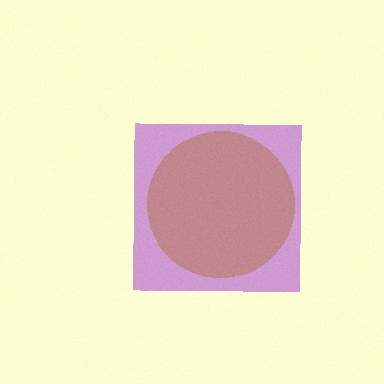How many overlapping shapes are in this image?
There are 2 overlapping shapes in the image.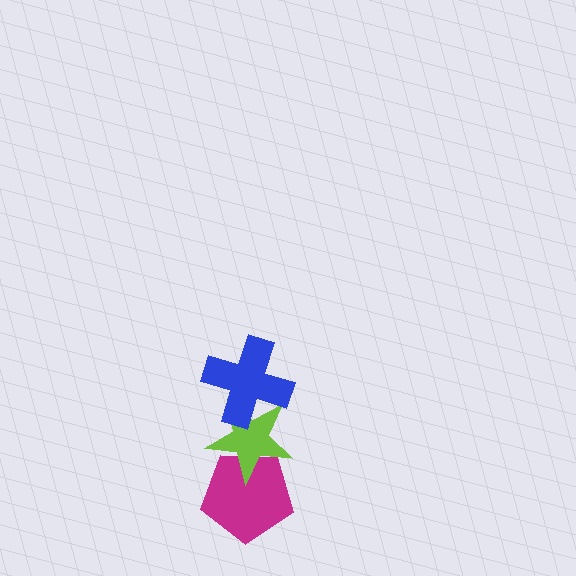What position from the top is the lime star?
The lime star is 2nd from the top.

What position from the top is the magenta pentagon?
The magenta pentagon is 3rd from the top.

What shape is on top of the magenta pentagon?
The lime star is on top of the magenta pentagon.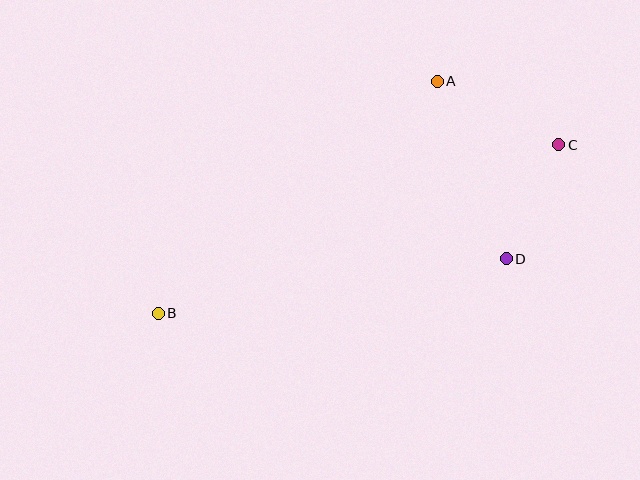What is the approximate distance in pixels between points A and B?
The distance between A and B is approximately 363 pixels.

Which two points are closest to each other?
Points C and D are closest to each other.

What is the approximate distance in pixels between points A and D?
The distance between A and D is approximately 191 pixels.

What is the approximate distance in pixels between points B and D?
The distance between B and D is approximately 352 pixels.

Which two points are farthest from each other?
Points B and C are farthest from each other.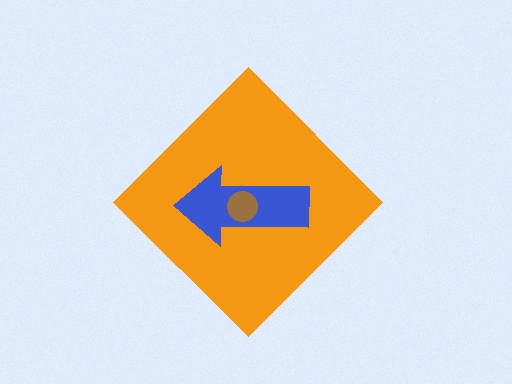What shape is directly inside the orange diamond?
The blue arrow.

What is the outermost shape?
The orange diamond.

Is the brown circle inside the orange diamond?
Yes.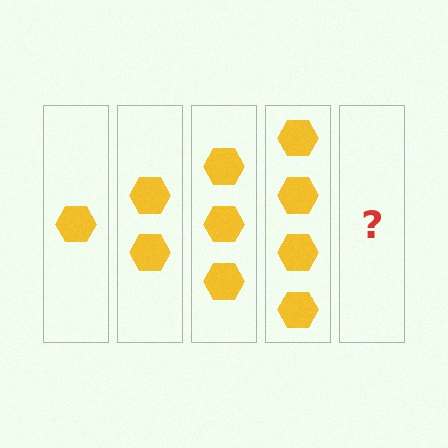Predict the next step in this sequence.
The next step is 5 hexagons.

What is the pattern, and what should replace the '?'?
The pattern is that each step adds one more hexagon. The '?' should be 5 hexagons.